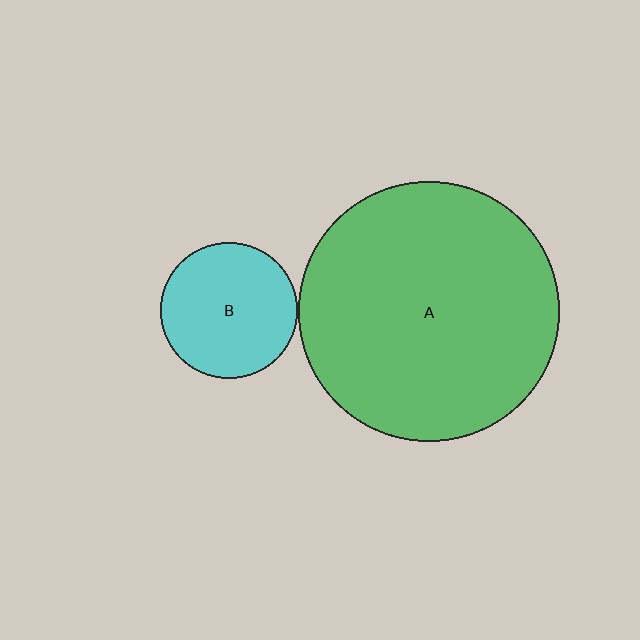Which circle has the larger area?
Circle A (green).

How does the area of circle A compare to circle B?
Approximately 3.7 times.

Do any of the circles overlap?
No, none of the circles overlap.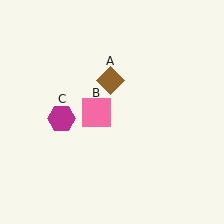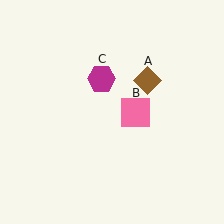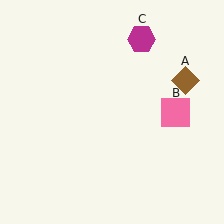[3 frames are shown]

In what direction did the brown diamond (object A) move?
The brown diamond (object A) moved right.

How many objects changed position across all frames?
3 objects changed position: brown diamond (object A), pink square (object B), magenta hexagon (object C).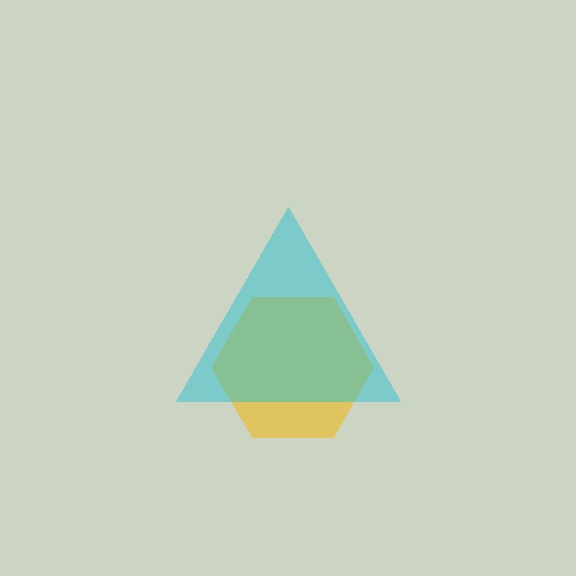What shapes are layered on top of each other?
The layered shapes are: a yellow hexagon, a cyan triangle.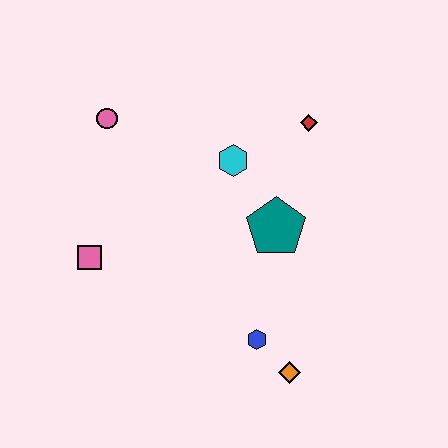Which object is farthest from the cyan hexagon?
The orange diamond is farthest from the cyan hexagon.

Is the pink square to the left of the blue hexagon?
Yes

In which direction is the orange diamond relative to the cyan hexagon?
The orange diamond is below the cyan hexagon.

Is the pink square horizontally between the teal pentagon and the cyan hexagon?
No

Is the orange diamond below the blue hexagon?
Yes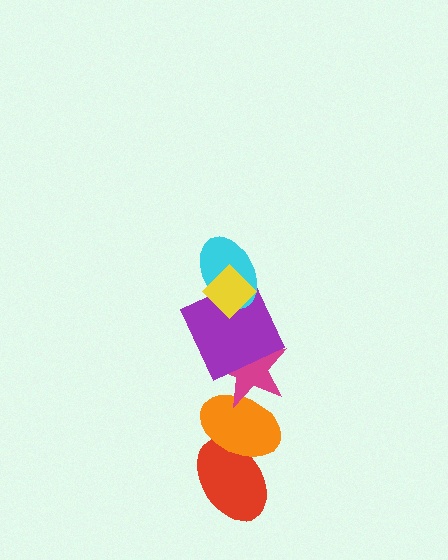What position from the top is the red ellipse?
The red ellipse is 6th from the top.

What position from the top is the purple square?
The purple square is 3rd from the top.